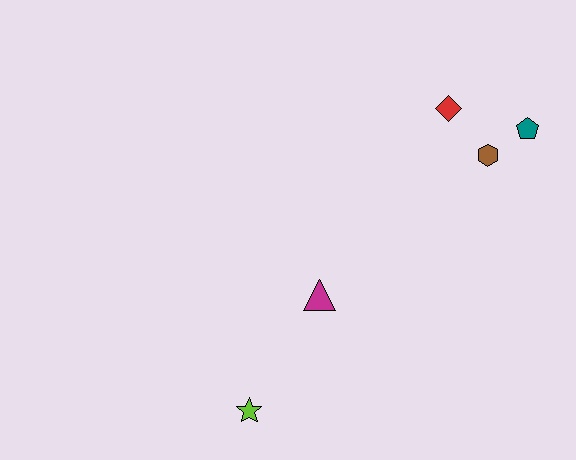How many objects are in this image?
There are 5 objects.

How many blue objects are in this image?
There are no blue objects.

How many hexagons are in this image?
There is 1 hexagon.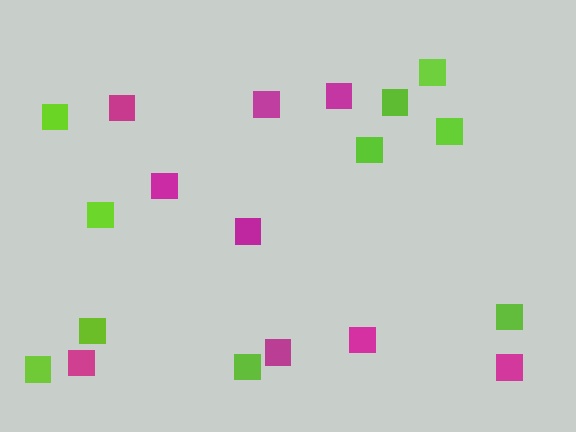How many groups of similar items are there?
There are 2 groups: one group of magenta squares (9) and one group of lime squares (10).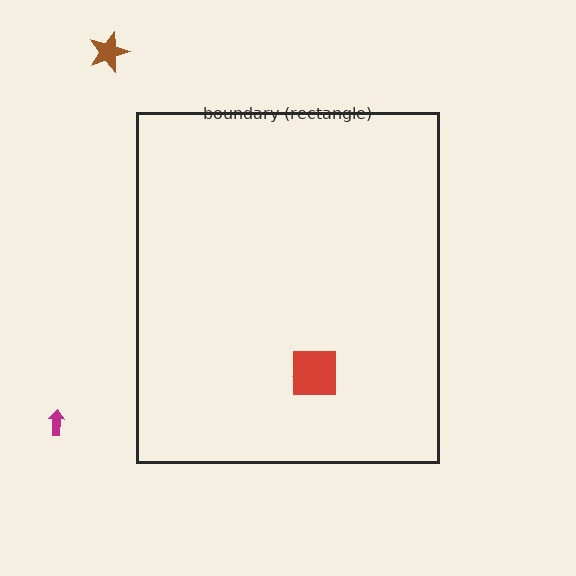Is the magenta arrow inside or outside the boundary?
Outside.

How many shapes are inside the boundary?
2 inside, 2 outside.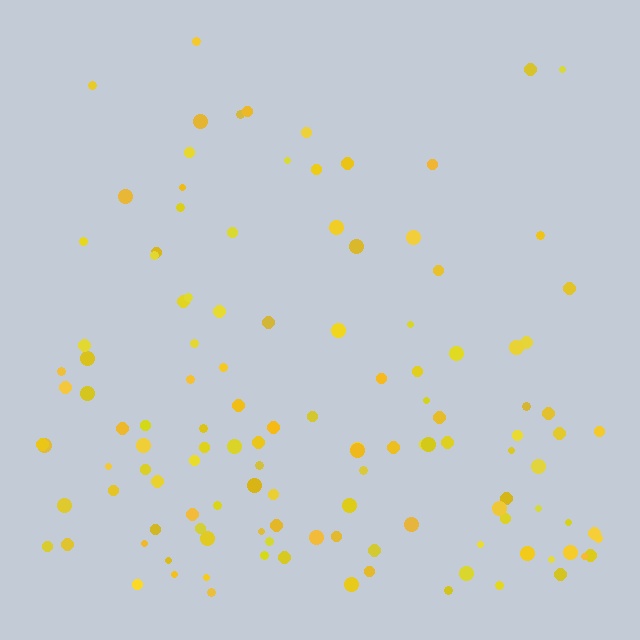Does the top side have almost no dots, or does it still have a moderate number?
Still a moderate number, just noticeably fewer than the bottom.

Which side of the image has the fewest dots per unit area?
The top.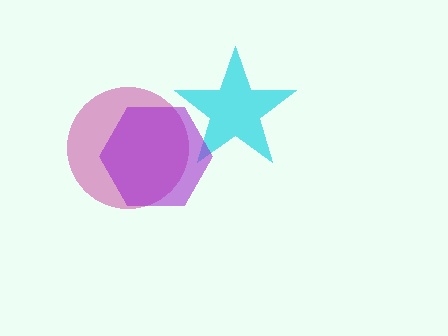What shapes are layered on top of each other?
The layered shapes are: a magenta circle, a cyan star, a purple hexagon.